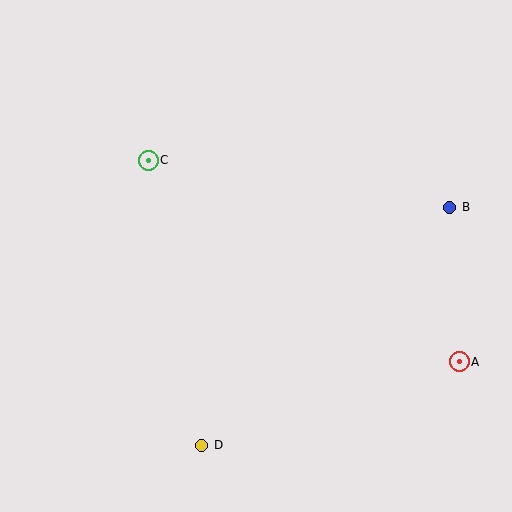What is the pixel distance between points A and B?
The distance between A and B is 155 pixels.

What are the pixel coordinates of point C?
Point C is at (148, 160).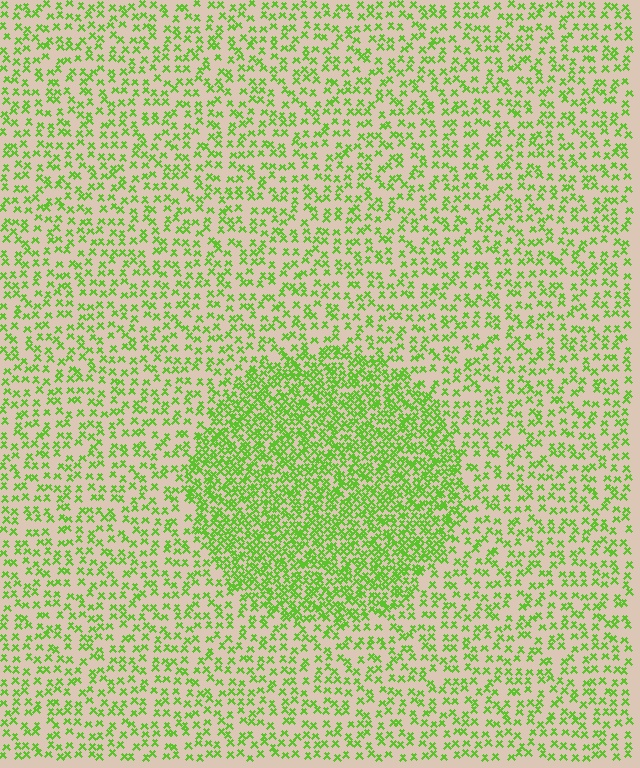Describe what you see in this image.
The image contains small lime elements arranged at two different densities. A circle-shaped region is visible where the elements are more densely packed than the surrounding area.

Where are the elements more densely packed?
The elements are more densely packed inside the circle boundary.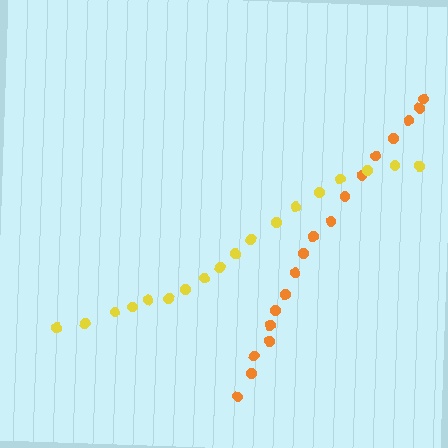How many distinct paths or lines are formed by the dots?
There are 2 distinct paths.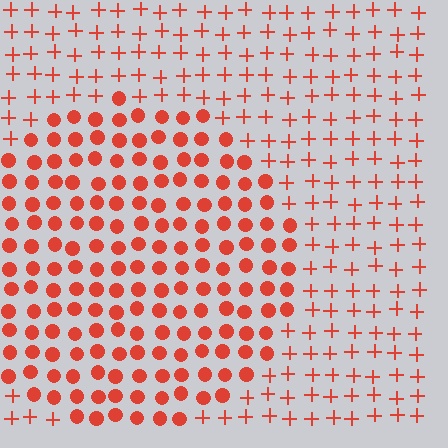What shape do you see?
I see a circle.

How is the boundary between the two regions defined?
The boundary is defined by a change in element shape: circles inside vs. plus signs outside. All elements share the same color and spacing.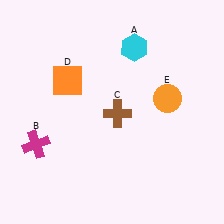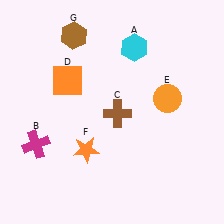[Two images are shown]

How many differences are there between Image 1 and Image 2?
There are 2 differences between the two images.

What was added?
An orange star (F), a brown hexagon (G) were added in Image 2.